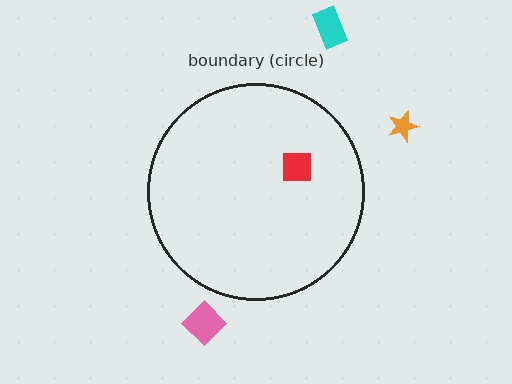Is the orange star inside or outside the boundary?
Outside.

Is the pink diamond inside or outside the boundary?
Outside.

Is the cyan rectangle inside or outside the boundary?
Outside.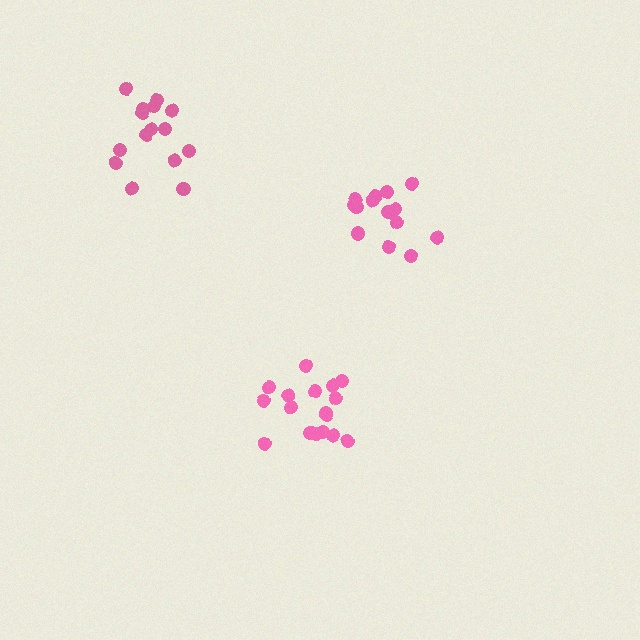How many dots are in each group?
Group 1: 17 dots, Group 2: 14 dots, Group 3: 15 dots (46 total).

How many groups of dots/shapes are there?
There are 3 groups.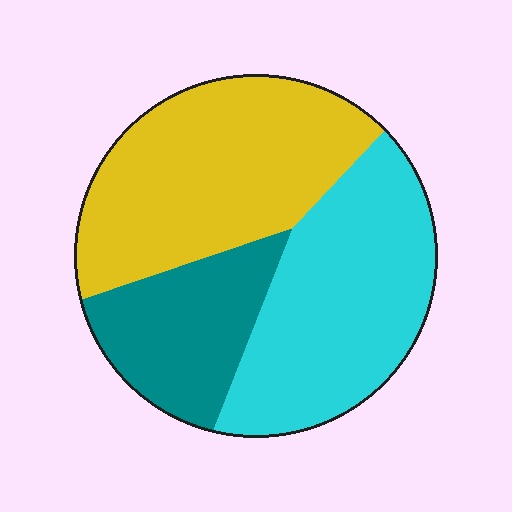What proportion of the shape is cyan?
Cyan takes up about three eighths (3/8) of the shape.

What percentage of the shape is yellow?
Yellow takes up about two fifths (2/5) of the shape.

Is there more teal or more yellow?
Yellow.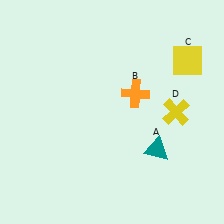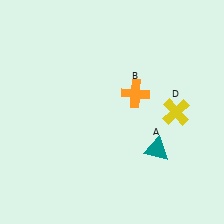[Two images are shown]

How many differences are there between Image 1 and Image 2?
There is 1 difference between the two images.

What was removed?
The yellow square (C) was removed in Image 2.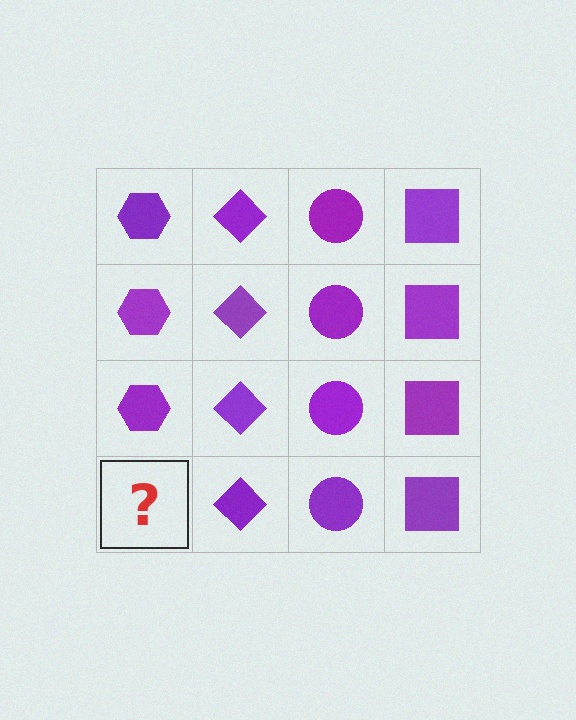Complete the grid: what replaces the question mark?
The question mark should be replaced with a purple hexagon.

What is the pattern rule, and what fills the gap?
The rule is that each column has a consistent shape. The gap should be filled with a purple hexagon.